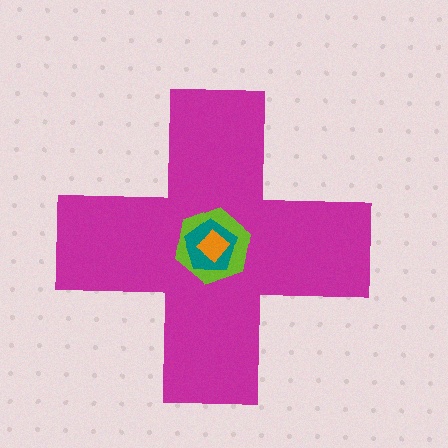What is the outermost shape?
The magenta cross.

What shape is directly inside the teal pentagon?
The orange diamond.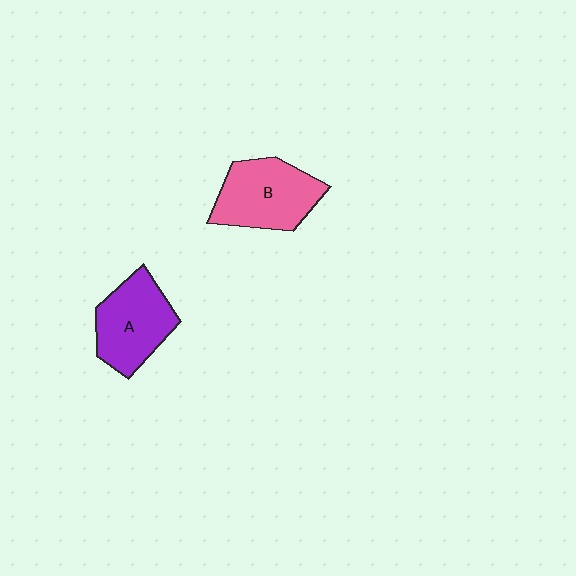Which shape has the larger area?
Shape B (pink).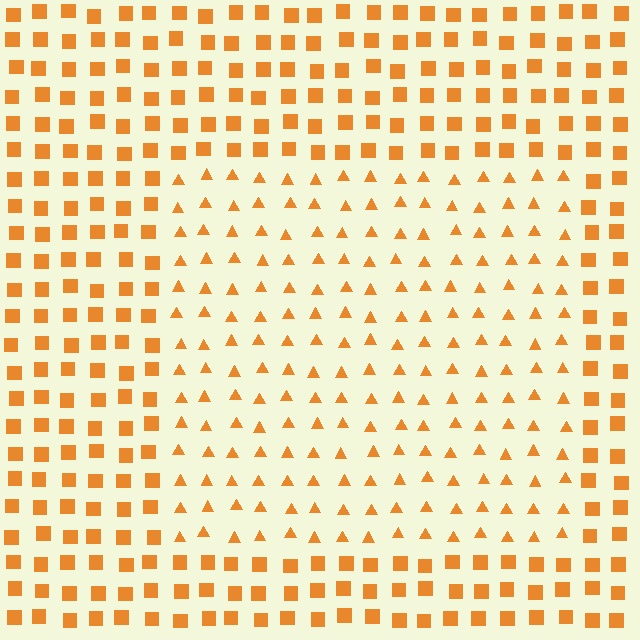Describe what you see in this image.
The image is filled with small orange elements arranged in a uniform grid. A rectangle-shaped region contains triangles, while the surrounding area contains squares. The boundary is defined purely by the change in element shape.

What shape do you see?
I see a rectangle.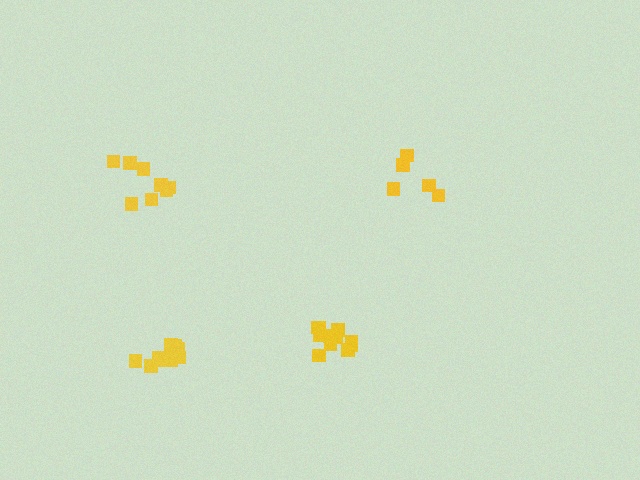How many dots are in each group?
Group 1: 11 dots, Group 2: 5 dots, Group 3: 8 dots, Group 4: 11 dots (35 total).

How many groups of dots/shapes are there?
There are 4 groups.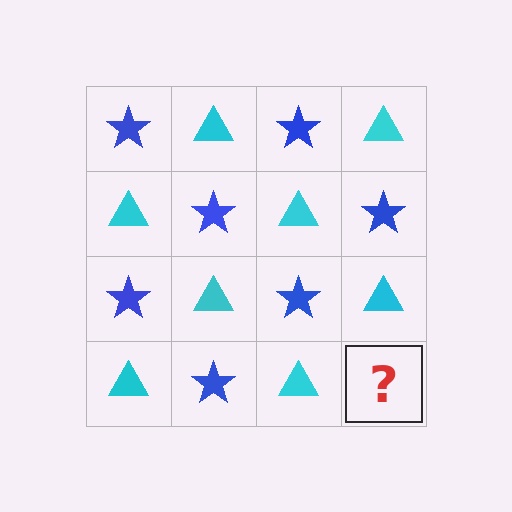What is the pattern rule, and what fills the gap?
The rule is that it alternates blue star and cyan triangle in a checkerboard pattern. The gap should be filled with a blue star.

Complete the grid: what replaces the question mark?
The question mark should be replaced with a blue star.